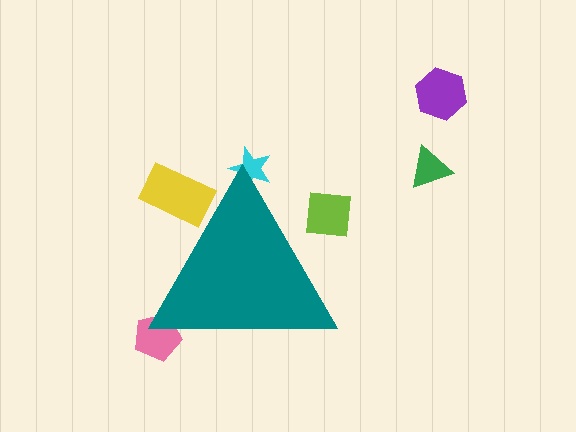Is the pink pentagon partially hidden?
Yes, the pink pentagon is partially hidden behind the teal triangle.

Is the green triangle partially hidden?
No, the green triangle is fully visible.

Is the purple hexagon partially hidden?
No, the purple hexagon is fully visible.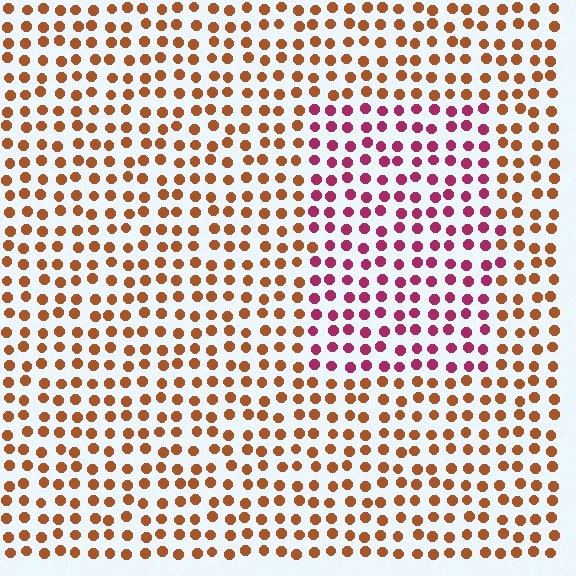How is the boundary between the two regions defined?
The boundary is defined purely by a slight shift in hue (about 50 degrees). Spacing, size, and orientation are identical on both sides.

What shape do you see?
I see a rectangle.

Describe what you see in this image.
The image is filled with small brown elements in a uniform arrangement. A rectangle-shaped region is visible where the elements are tinted to a slightly different hue, forming a subtle color boundary.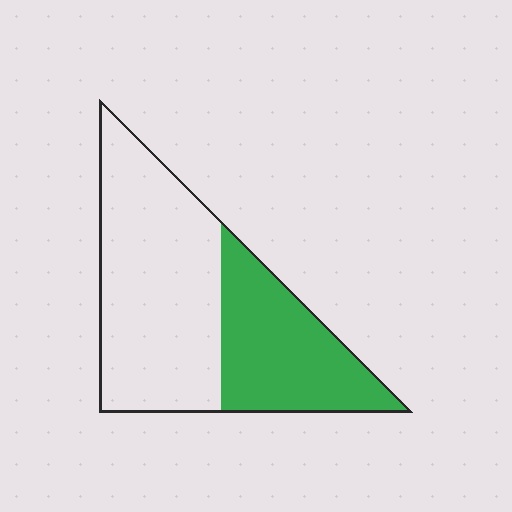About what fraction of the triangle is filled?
About three eighths (3/8).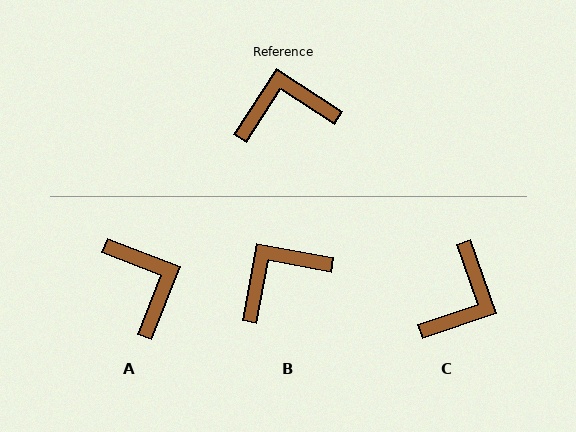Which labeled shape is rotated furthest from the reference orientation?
C, about 128 degrees away.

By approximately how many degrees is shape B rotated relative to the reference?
Approximately 23 degrees counter-clockwise.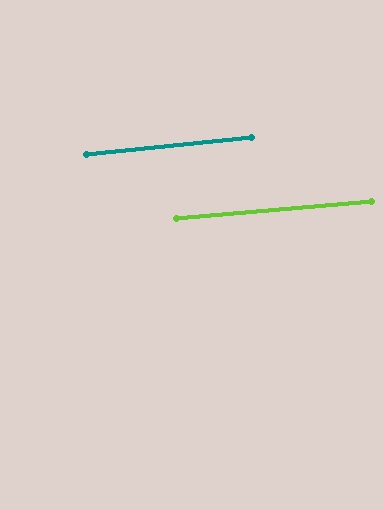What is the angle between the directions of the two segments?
Approximately 1 degree.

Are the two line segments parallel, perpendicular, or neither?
Parallel — their directions differ by only 1.2°.